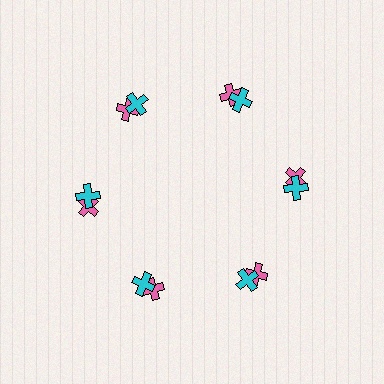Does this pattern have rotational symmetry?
Yes, this pattern has 6-fold rotational symmetry. It looks the same after rotating 60 degrees around the center.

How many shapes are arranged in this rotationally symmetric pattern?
There are 12 shapes, arranged in 6 groups of 2.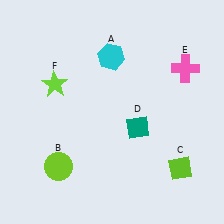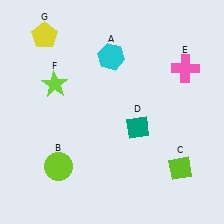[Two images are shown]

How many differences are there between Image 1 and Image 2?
There is 1 difference between the two images.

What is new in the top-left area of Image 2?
A yellow pentagon (G) was added in the top-left area of Image 2.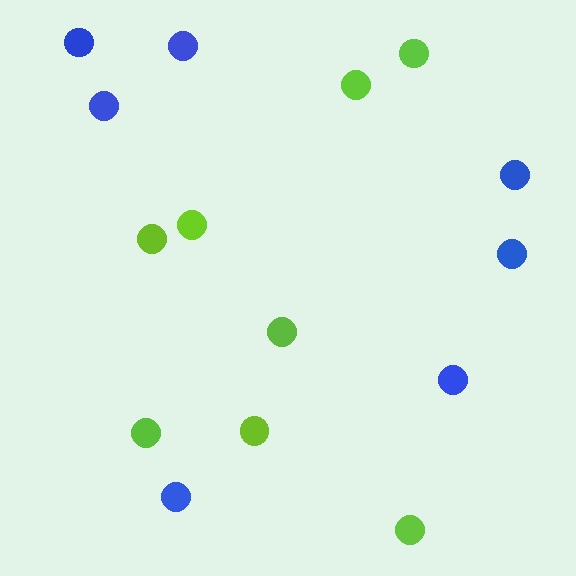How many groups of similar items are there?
There are 2 groups: one group of blue circles (7) and one group of lime circles (8).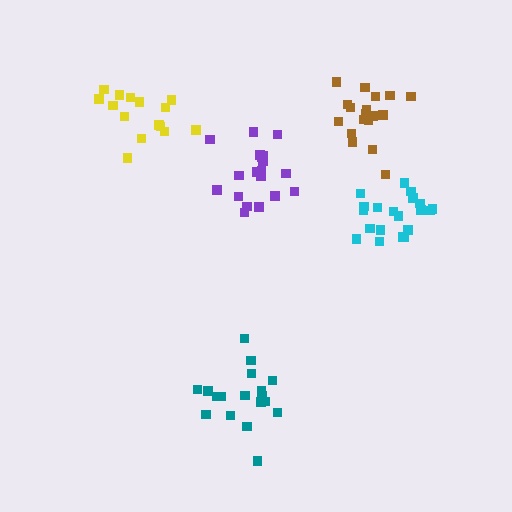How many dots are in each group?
Group 1: 18 dots, Group 2: 18 dots, Group 3: 19 dots, Group 4: 20 dots, Group 5: 15 dots (90 total).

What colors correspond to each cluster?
The clusters are colored: brown, teal, purple, cyan, yellow.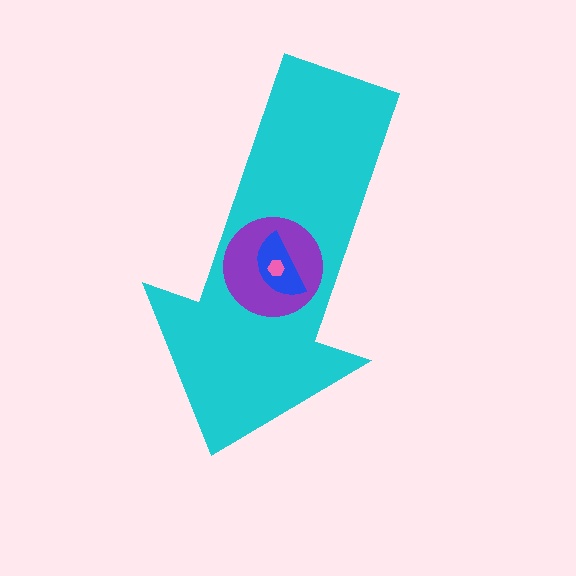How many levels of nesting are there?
4.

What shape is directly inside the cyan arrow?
The purple circle.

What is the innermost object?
The pink hexagon.